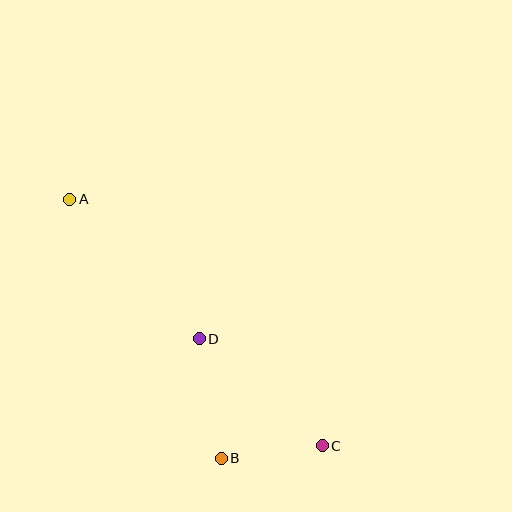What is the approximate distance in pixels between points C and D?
The distance between C and D is approximately 163 pixels.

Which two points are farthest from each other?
Points A and C are farthest from each other.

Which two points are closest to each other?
Points B and C are closest to each other.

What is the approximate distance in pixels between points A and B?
The distance between A and B is approximately 300 pixels.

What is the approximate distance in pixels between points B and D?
The distance between B and D is approximately 121 pixels.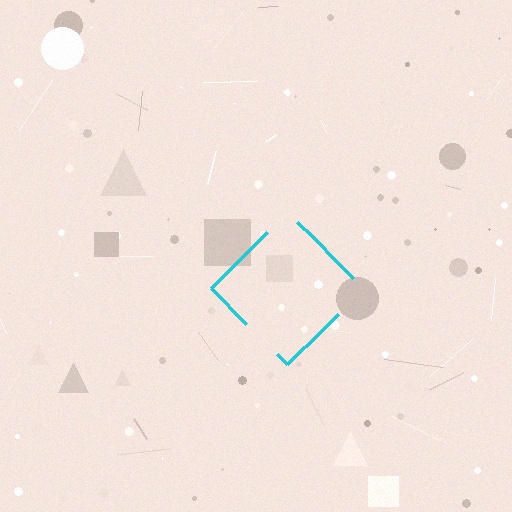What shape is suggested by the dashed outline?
The dashed outline suggests a diamond.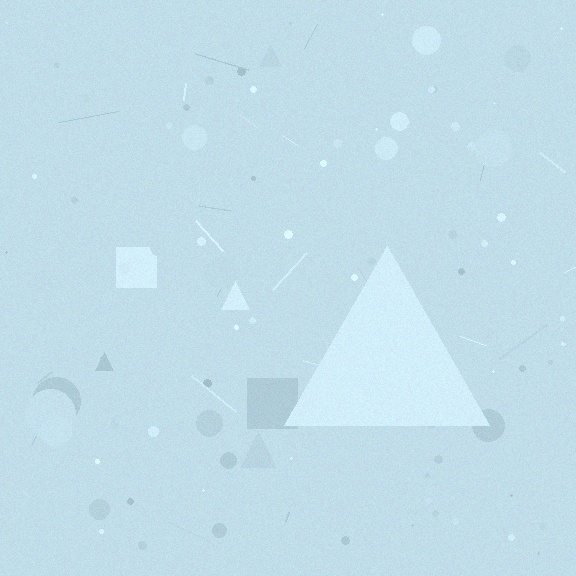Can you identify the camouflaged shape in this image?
The camouflaged shape is a triangle.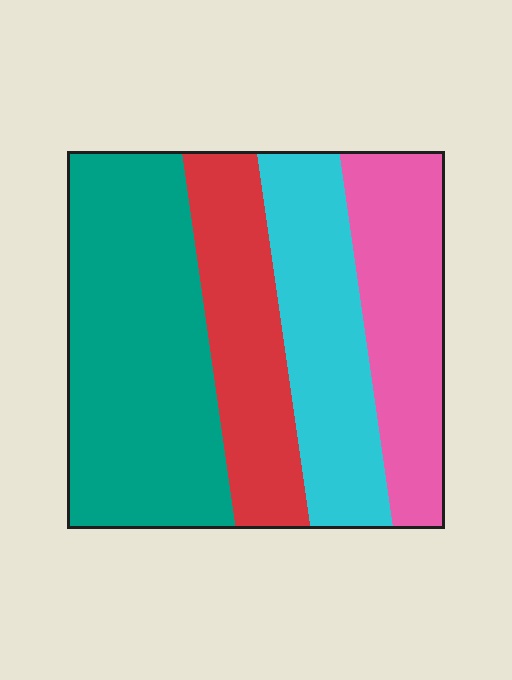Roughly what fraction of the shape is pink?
Pink takes up about one fifth (1/5) of the shape.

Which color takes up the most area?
Teal, at roughly 40%.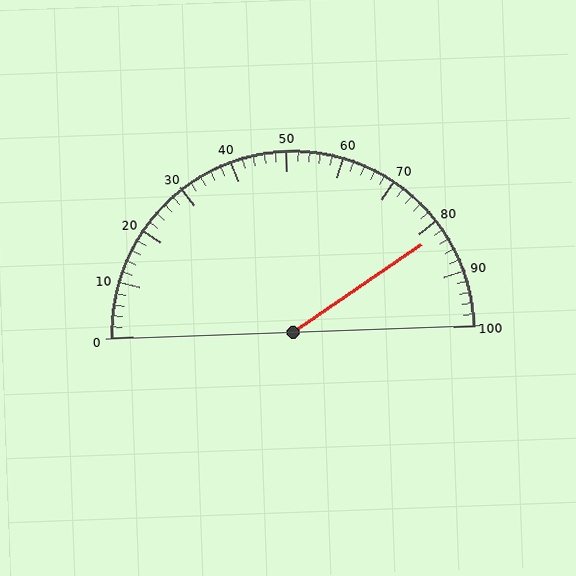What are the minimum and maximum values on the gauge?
The gauge ranges from 0 to 100.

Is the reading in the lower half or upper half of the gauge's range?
The reading is in the upper half of the range (0 to 100).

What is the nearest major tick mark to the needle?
The nearest major tick mark is 80.